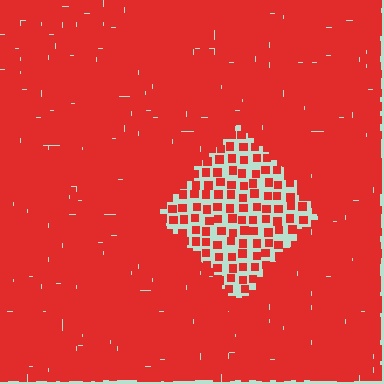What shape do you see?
I see a diamond.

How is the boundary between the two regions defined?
The boundary is defined by a change in element density (approximately 2.9x ratio). All elements are the same color, size, and shape.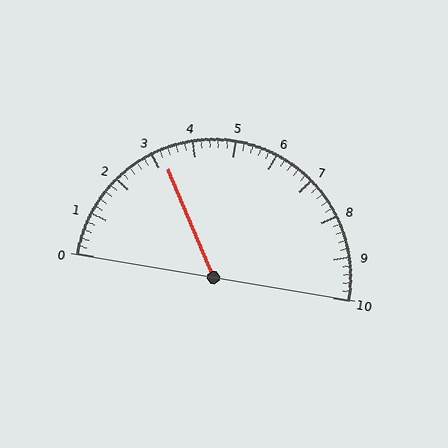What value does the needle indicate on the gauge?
The needle indicates approximately 3.2.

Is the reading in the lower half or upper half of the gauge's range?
The reading is in the lower half of the range (0 to 10).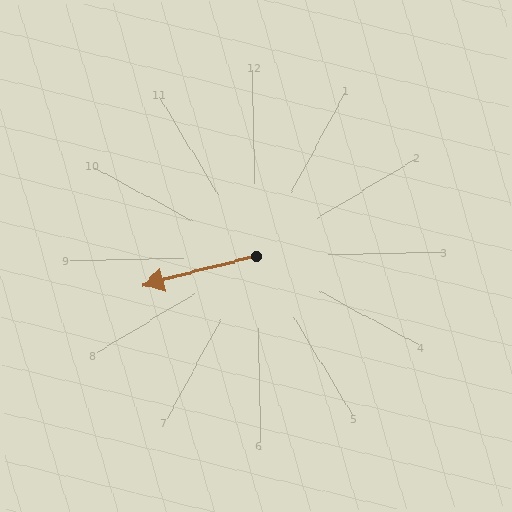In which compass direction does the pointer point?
West.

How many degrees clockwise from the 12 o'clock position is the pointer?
Approximately 257 degrees.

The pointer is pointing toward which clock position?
Roughly 9 o'clock.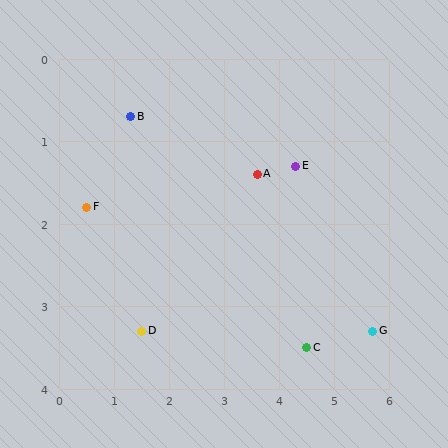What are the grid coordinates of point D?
Point D is at approximately (1.5, 3.3).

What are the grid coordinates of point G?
Point G is at approximately (5.7, 3.3).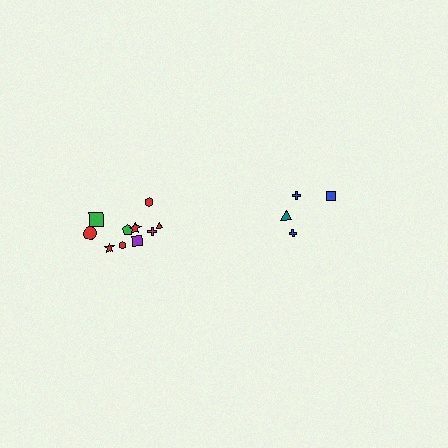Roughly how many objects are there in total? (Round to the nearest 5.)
Roughly 15 objects in total.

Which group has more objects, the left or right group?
The left group.